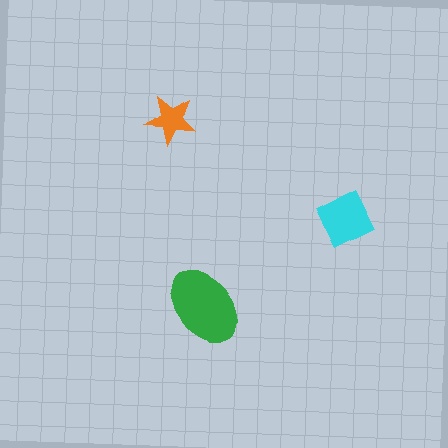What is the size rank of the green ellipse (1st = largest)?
1st.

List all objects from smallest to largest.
The orange star, the cyan square, the green ellipse.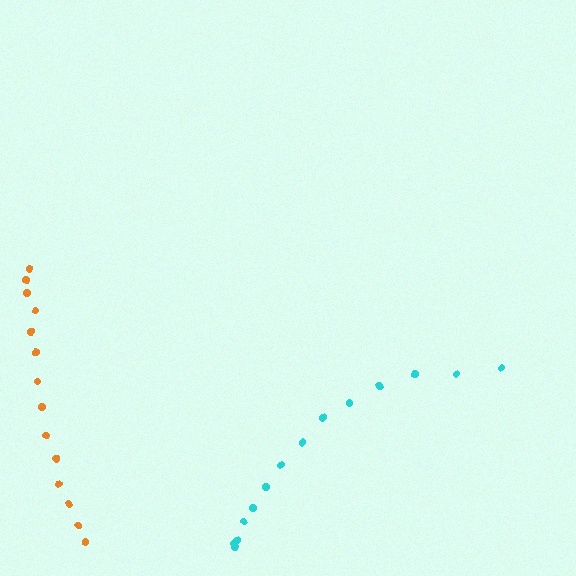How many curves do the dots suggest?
There are 2 distinct paths.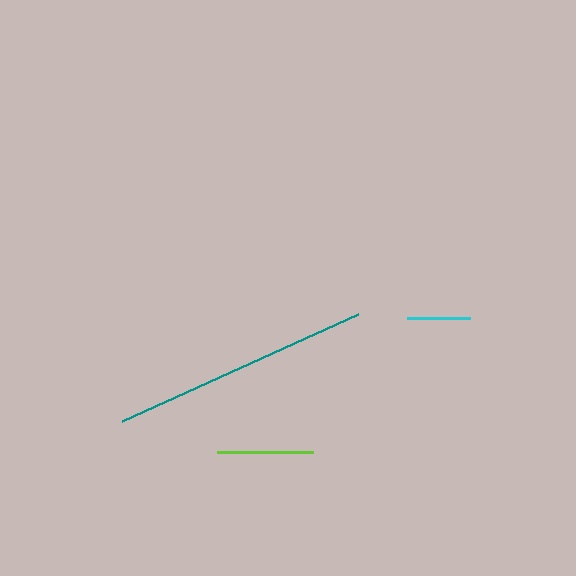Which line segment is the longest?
The teal line is the longest at approximately 259 pixels.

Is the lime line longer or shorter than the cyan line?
The lime line is longer than the cyan line.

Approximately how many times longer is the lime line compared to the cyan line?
The lime line is approximately 1.5 times the length of the cyan line.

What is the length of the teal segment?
The teal segment is approximately 259 pixels long.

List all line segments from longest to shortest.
From longest to shortest: teal, lime, cyan.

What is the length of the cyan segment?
The cyan segment is approximately 62 pixels long.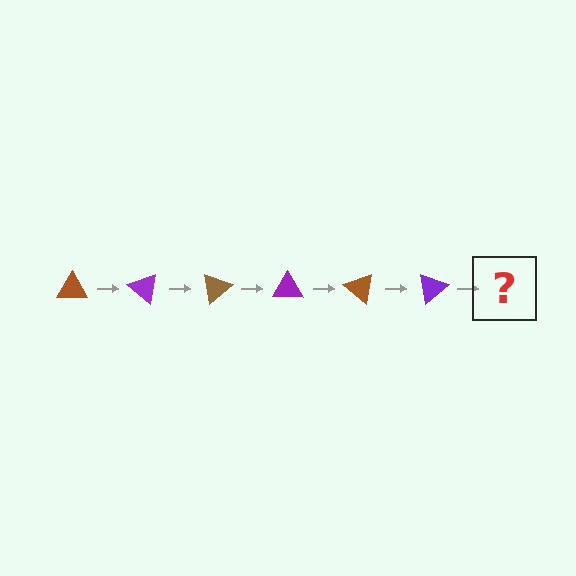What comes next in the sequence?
The next element should be a brown triangle, rotated 240 degrees from the start.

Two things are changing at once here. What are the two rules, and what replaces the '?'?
The two rules are that it rotates 40 degrees each step and the color cycles through brown and purple. The '?' should be a brown triangle, rotated 240 degrees from the start.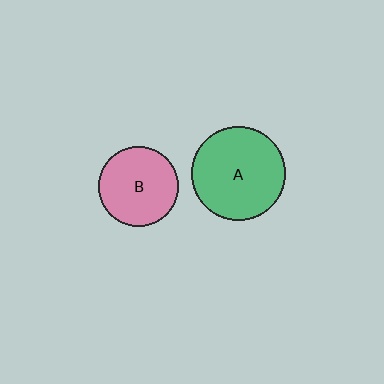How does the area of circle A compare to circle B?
Approximately 1.4 times.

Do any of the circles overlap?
No, none of the circles overlap.